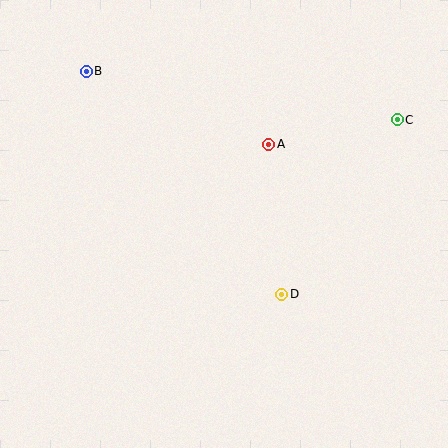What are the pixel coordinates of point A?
Point A is at (269, 144).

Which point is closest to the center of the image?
Point D at (282, 294) is closest to the center.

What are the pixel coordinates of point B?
Point B is at (86, 71).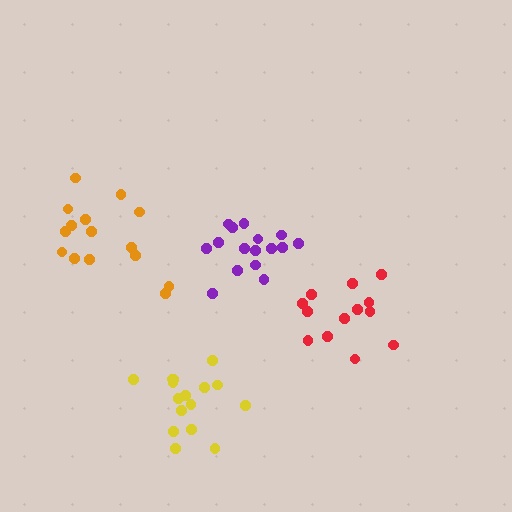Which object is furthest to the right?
The red cluster is rightmost.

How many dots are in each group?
Group 1: 16 dots, Group 2: 13 dots, Group 3: 15 dots, Group 4: 16 dots (60 total).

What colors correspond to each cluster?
The clusters are colored: purple, red, orange, yellow.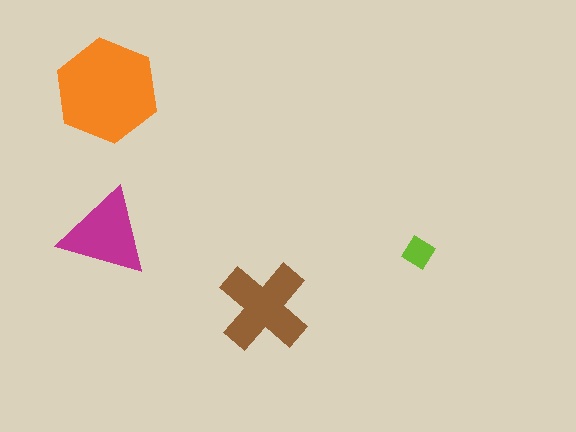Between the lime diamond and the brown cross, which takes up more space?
The brown cross.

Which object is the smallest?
The lime diamond.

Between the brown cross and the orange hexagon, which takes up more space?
The orange hexagon.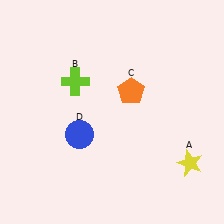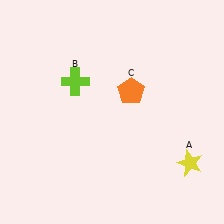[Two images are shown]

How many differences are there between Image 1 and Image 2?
There is 1 difference between the two images.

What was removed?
The blue circle (D) was removed in Image 2.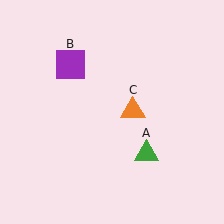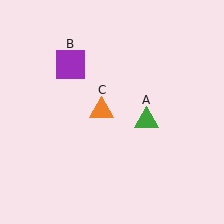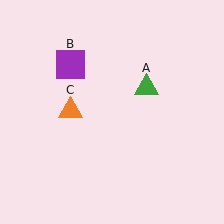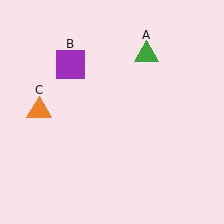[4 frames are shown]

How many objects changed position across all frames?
2 objects changed position: green triangle (object A), orange triangle (object C).